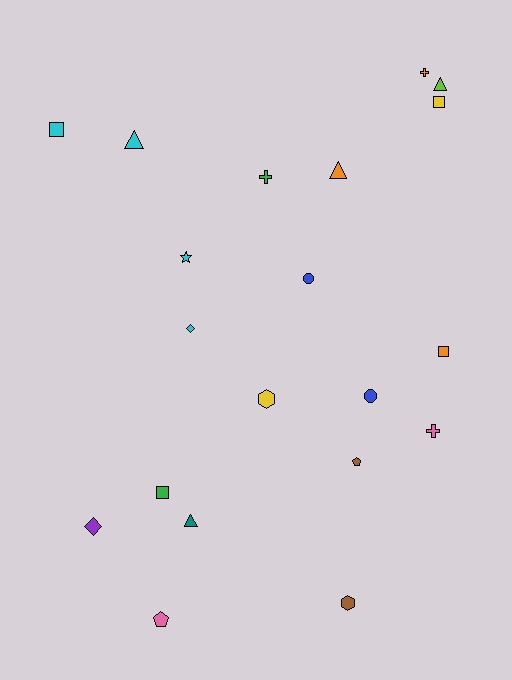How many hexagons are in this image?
There are 2 hexagons.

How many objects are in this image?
There are 20 objects.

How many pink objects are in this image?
There are 2 pink objects.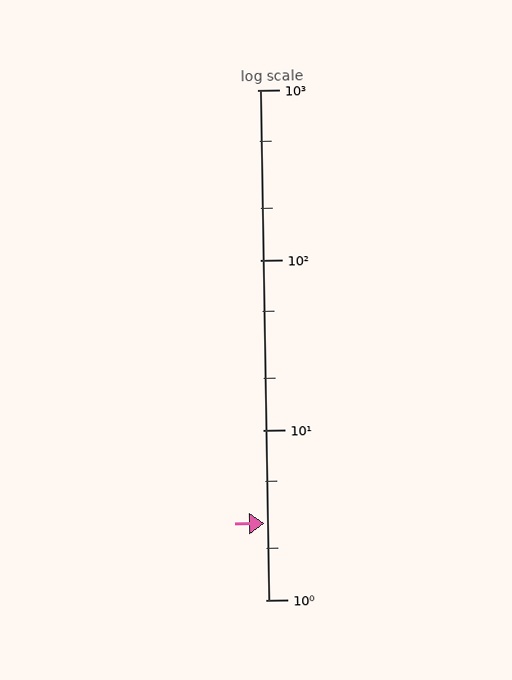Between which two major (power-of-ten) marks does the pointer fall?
The pointer is between 1 and 10.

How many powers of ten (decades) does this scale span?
The scale spans 3 decades, from 1 to 1000.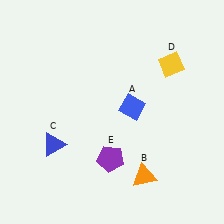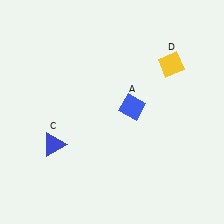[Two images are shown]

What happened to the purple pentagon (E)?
The purple pentagon (E) was removed in Image 2. It was in the bottom-left area of Image 1.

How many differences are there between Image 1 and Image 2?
There are 2 differences between the two images.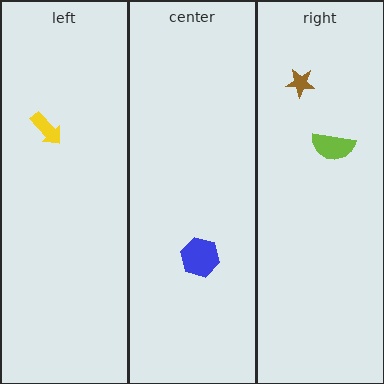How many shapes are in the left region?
1.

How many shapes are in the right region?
2.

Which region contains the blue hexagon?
The center region.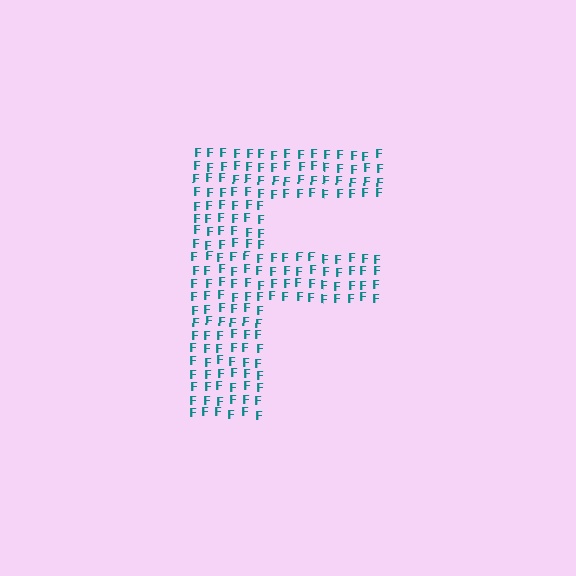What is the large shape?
The large shape is the letter F.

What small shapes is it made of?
It is made of small letter F's.